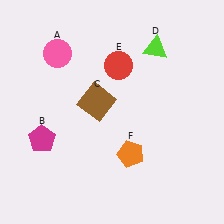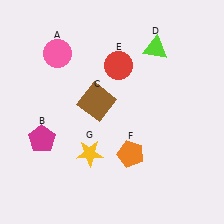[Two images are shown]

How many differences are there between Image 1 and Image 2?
There is 1 difference between the two images.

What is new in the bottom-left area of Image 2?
A yellow star (G) was added in the bottom-left area of Image 2.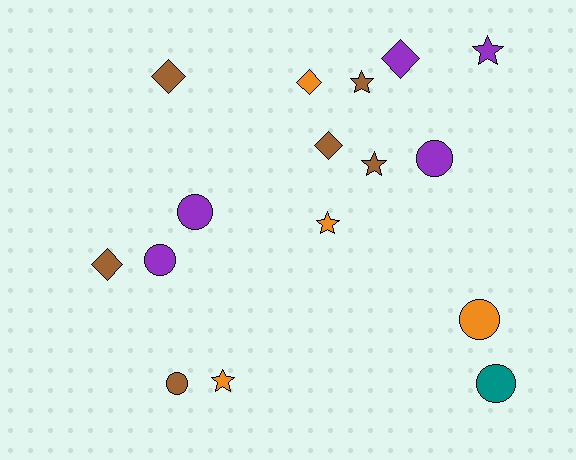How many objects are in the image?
There are 16 objects.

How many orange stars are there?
There are 2 orange stars.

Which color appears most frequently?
Brown, with 6 objects.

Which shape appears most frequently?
Circle, with 6 objects.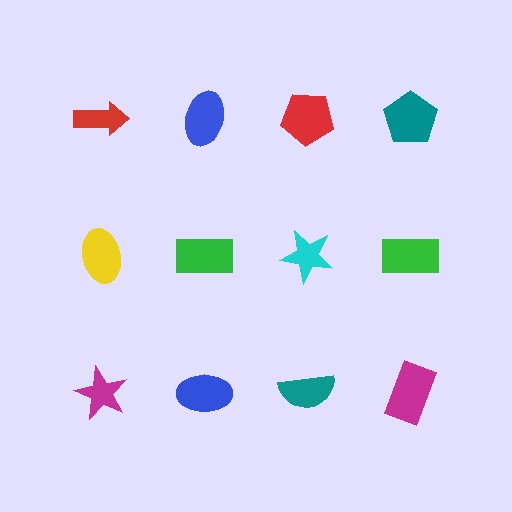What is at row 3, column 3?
A teal semicircle.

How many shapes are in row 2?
4 shapes.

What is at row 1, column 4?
A teal pentagon.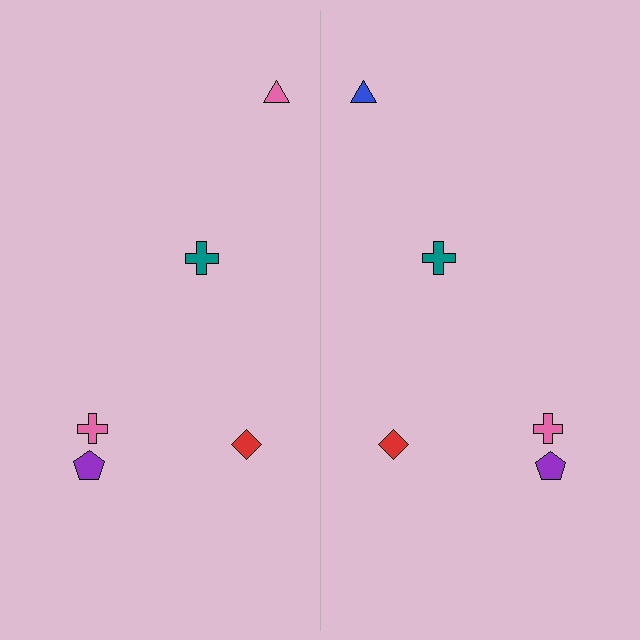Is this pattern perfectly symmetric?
No, the pattern is not perfectly symmetric. The blue triangle on the right side breaks the symmetry — its mirror counterpart is pink.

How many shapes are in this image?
There are 10 shapes in this image.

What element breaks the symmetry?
The blue triangle on the right side breaks the symmetry — its mirror counterpart is pink.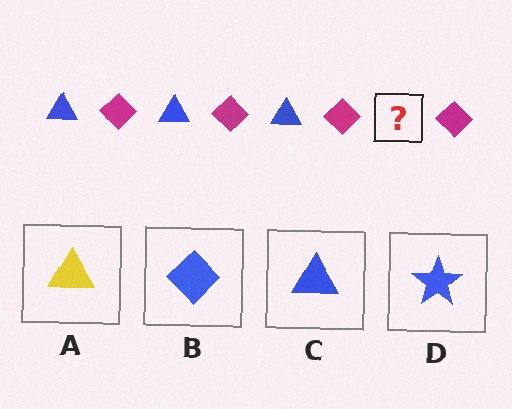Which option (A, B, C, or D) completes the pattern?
C.